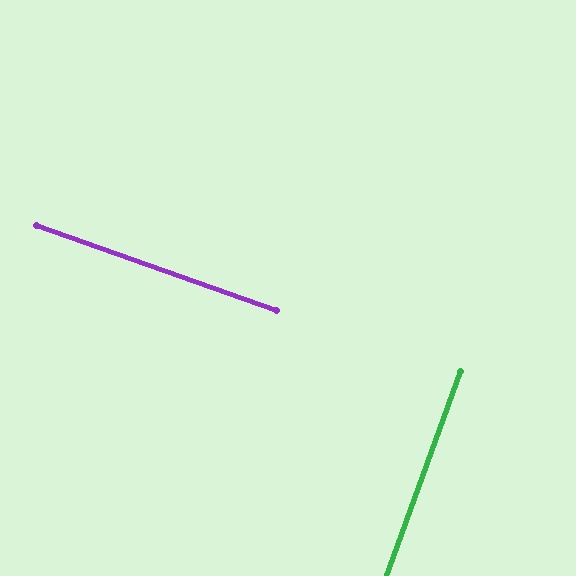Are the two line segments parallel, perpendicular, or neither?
Perpendicular — they meet at approximately 89°.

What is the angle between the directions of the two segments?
Approximately 89 degrees.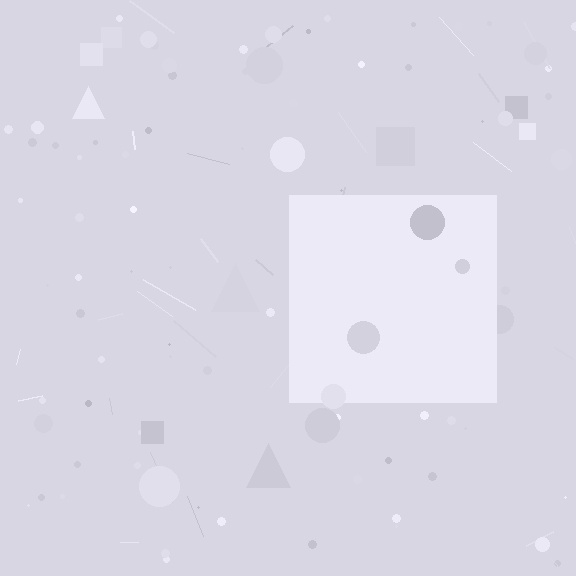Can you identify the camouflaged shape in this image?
The camouflaged shape is a square.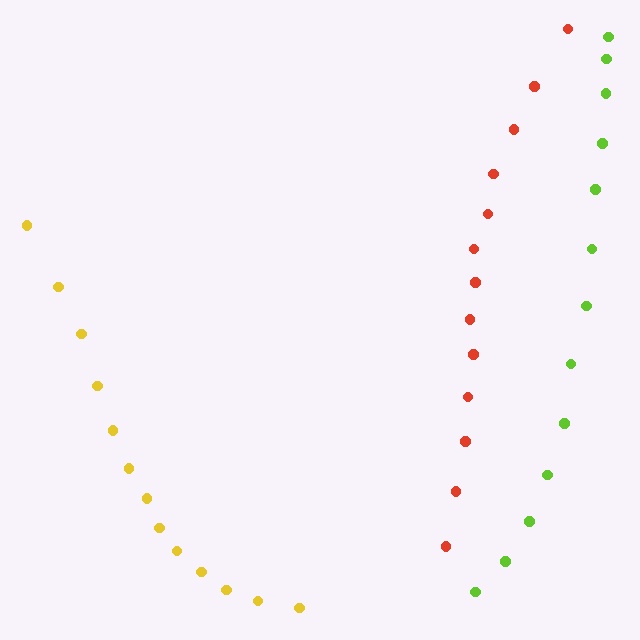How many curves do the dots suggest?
There are 3 distinct paths.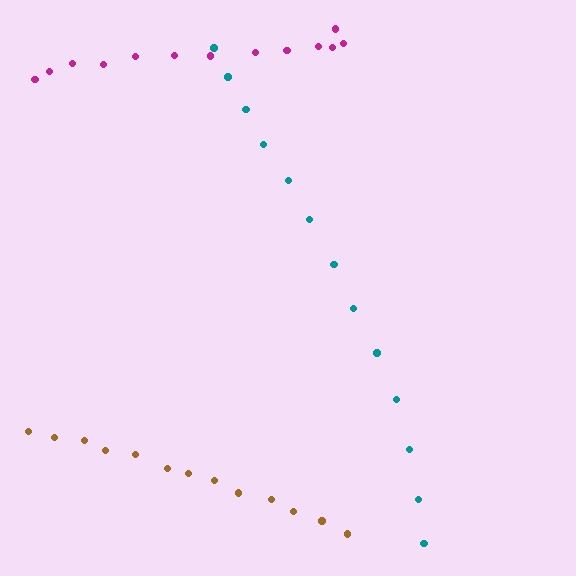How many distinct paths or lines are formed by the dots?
There are 3 distinct paths.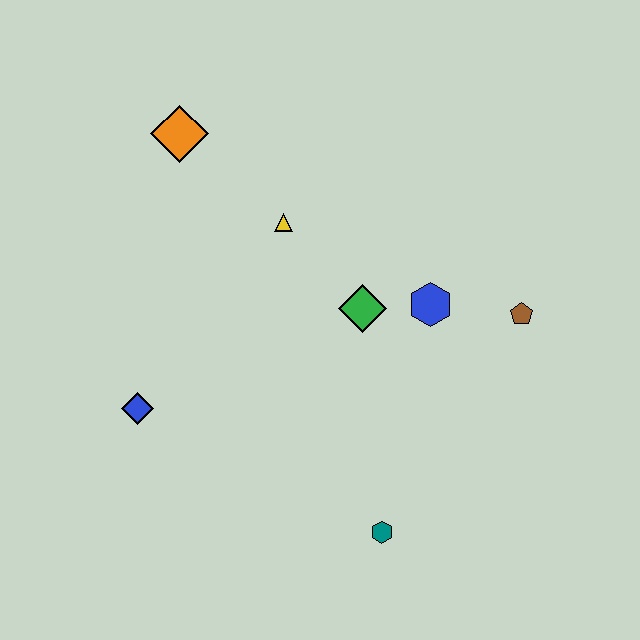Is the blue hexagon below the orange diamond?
Yes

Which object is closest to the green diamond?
The blue hexagon is closest to the green diamond.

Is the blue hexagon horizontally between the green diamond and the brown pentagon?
Yes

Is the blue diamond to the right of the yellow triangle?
No